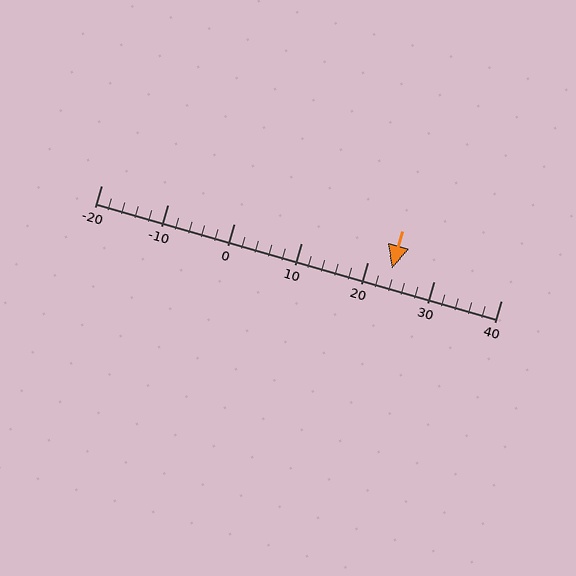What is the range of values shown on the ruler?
The ruler shows values from -20 to 40.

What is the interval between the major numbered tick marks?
The major tick marks are spaced 10 units apart.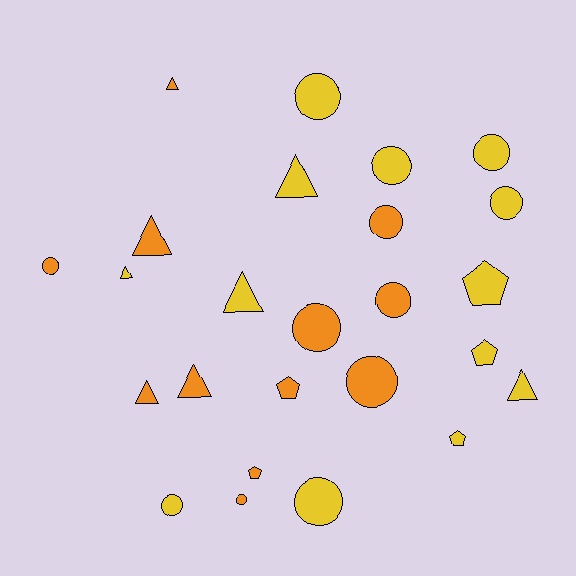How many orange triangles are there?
There are 4 orange triangles.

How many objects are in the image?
There are 25 objects.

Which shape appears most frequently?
Circle, with 12 objects.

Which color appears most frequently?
Yellow, with 13 objects.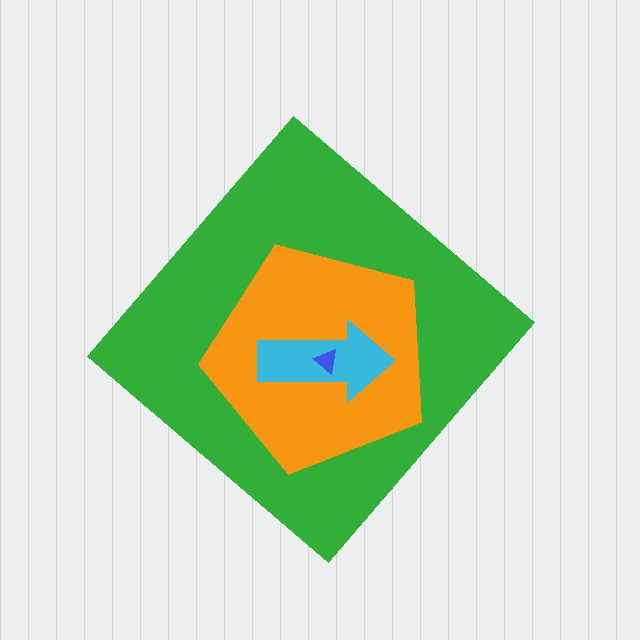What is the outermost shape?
The green diamond.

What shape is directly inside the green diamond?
The orange pentagon.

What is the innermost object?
The blue triangle.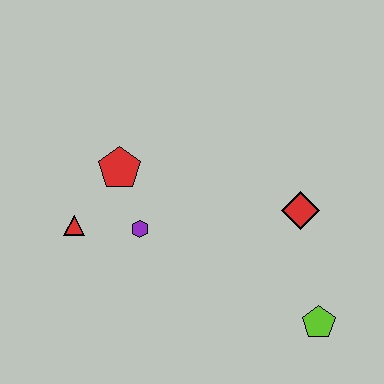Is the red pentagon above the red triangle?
Yes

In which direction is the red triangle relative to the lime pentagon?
The red triangle is to the left of the lime pentagon.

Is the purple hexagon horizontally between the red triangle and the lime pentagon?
Yes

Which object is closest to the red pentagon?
The purple hexagon is closest to the red pentagon.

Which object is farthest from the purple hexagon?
The lime pentagon is farthest from the purple hexagon.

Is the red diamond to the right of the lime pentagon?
No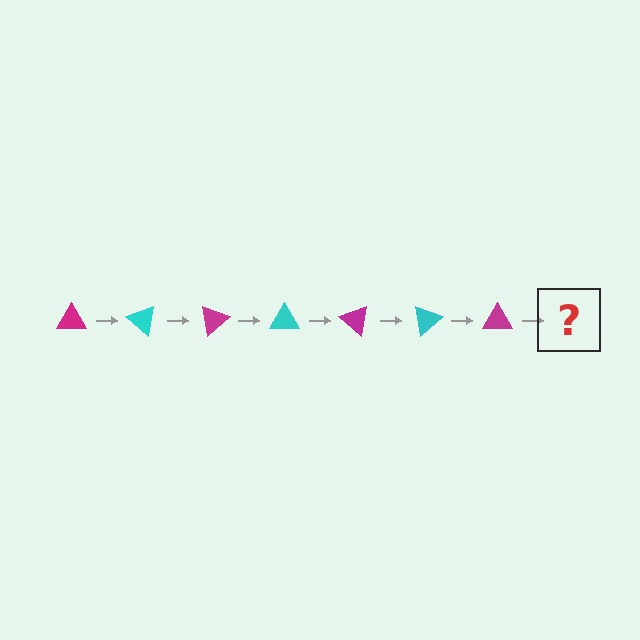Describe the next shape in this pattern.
It should be a cyan triangle, rotated 280 degrees from the start.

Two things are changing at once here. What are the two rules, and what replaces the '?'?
The two rules are that it rotates 40 degrees each step and the color cycles through magenta and cyan. The '?' should be a cyan triangle, rotated 280 degrees from the start.